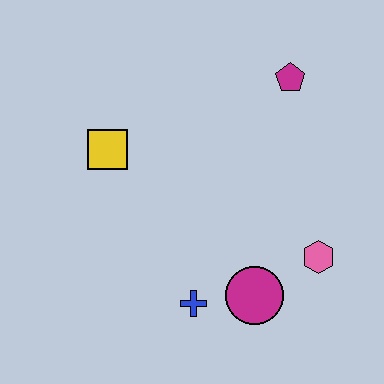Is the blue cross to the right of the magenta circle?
No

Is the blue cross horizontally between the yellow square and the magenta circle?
Yes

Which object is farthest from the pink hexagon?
The yellow square is farthest from the pink hexagon.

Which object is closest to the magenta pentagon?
The pink hexagon is closest to the magenta pentagon.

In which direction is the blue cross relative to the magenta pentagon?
The blue cross is below the magenta pentagon.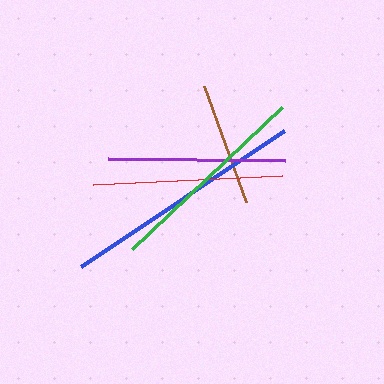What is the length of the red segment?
The red segment is approximately 189 pixels long.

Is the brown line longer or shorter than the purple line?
The purple line is longer than the brown line.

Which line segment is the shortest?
The brown line is the shortest at approximately 124 pixels.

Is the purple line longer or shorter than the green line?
The green line is longer than the purple line.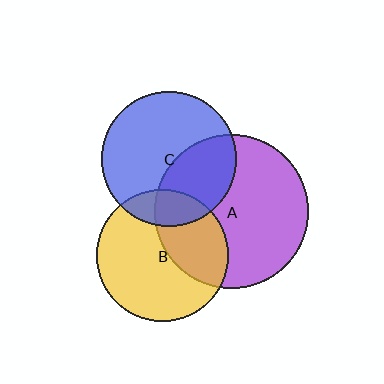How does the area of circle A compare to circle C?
Approximately 1.3 times.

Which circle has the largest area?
Circle A (purple).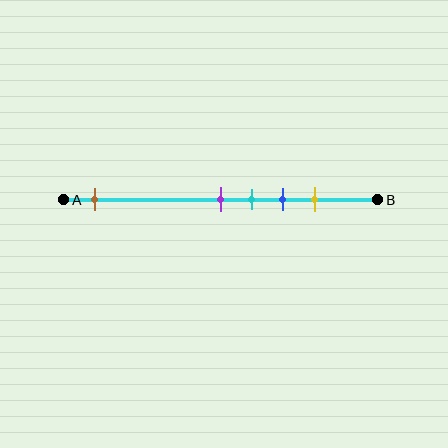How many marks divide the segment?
There are 5 marks dividing the segment.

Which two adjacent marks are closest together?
The purple and cyan marks are the closest adjacent pair.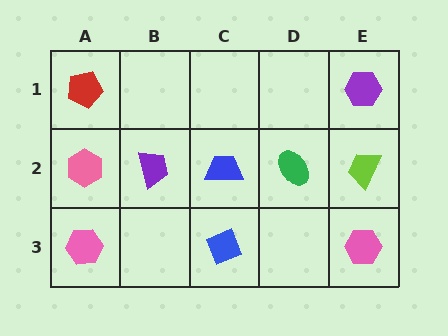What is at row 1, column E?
A purple hexagon.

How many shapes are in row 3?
3 shapes.